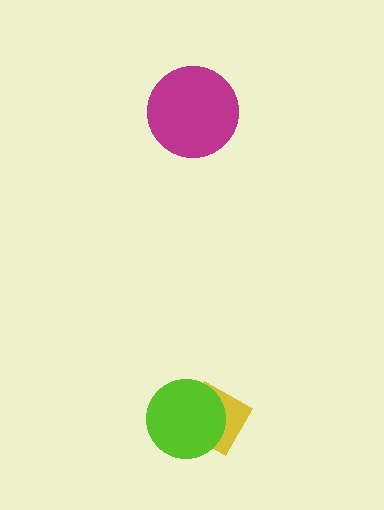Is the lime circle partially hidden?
No, no other shape covers it.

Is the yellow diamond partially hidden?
Yes, it is partially covered by another shape.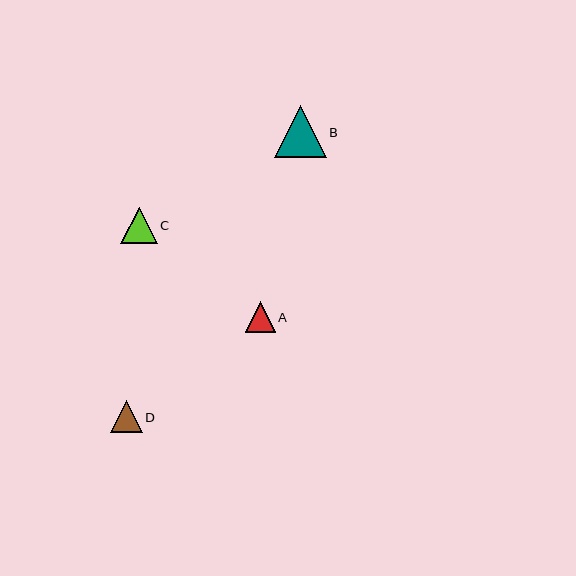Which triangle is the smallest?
Triangle A is the smallest with a size of approximately 30 pixels.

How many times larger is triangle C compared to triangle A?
Triangle C is approximately 1.2 times the size of triangle A.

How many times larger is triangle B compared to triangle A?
Triangle B is approximately 1.7 times the size of triangle A.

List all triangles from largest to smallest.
From largest to smallest: B, C, D, A.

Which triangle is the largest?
Triangle B is the largest with a size of approximately 52 pixels.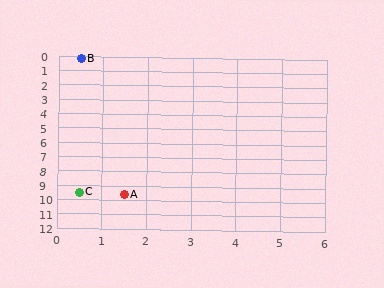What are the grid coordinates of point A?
Point A is at approximately (1.5, 9.6).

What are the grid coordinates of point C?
Point C is at approximately (0.5, 9.5).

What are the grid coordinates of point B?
Point B is at approximately (0.5, 0.2).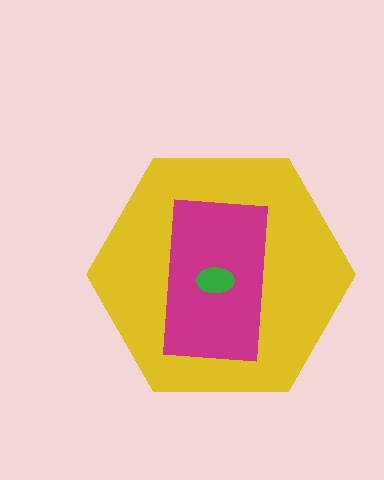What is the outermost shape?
The yellow hexagon.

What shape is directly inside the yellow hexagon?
The magenta rectangle.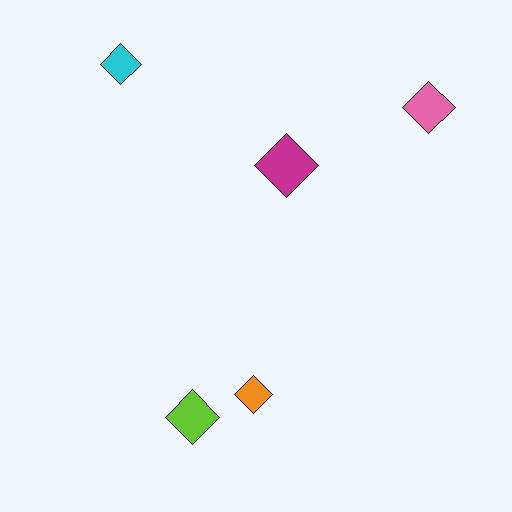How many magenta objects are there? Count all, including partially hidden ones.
There is 1 magenta object.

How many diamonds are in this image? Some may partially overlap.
There are 5 diamonds.